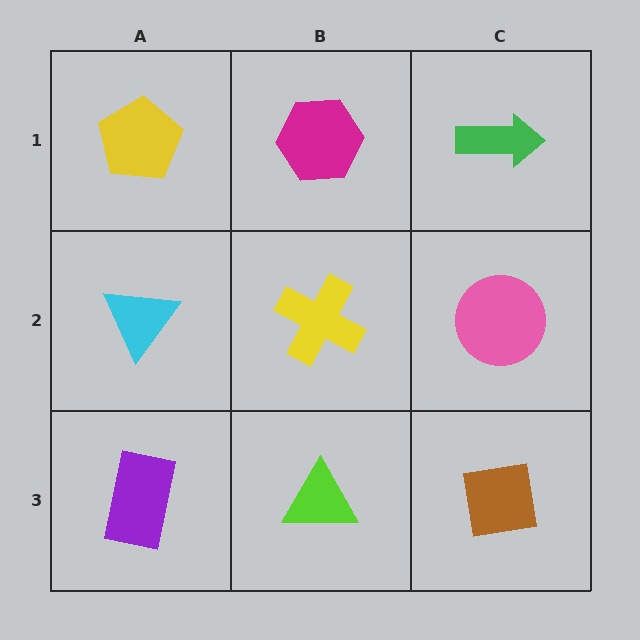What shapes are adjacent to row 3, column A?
A cyan triangle (row 2, column A), a lime triangle (row 3, column B).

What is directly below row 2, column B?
A lime triangle.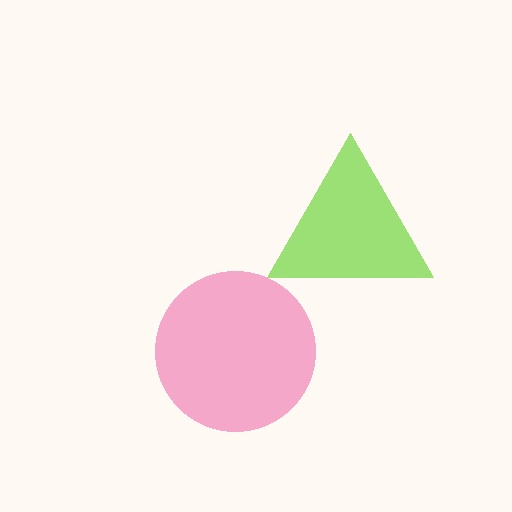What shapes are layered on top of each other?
The layered shapes are: a lime triangle, a pink circle.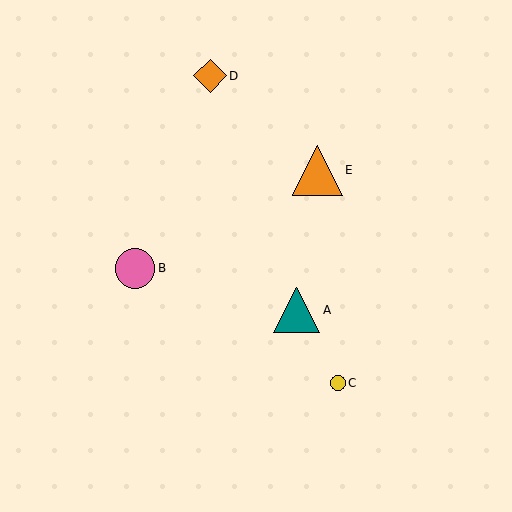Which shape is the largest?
The orange triangle (labeled E) is the largest.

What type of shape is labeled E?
Shape E is an orange triangle.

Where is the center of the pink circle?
The center of the pink circle is at (135, 268).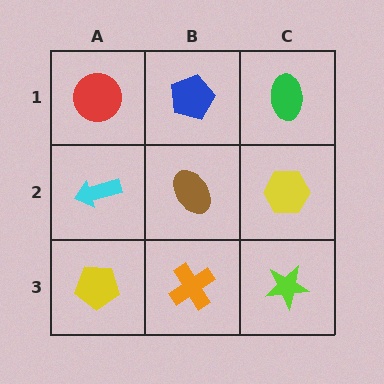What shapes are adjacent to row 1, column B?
A brown ellipse (row 2, column B), a red circle (row 1, column A), a green ellipse (row 1, column C).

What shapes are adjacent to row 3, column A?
A cyan arrow (row 2, column A), an orange cross (row 3, column B).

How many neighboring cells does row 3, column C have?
2.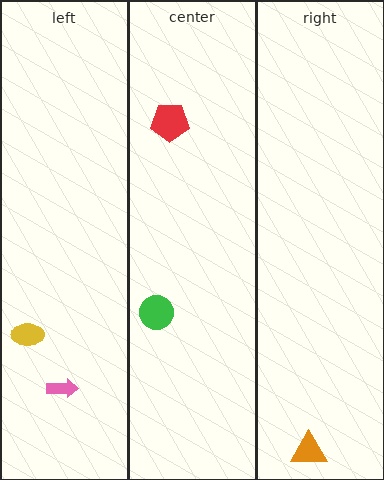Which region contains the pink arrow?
The left region.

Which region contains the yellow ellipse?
The left region.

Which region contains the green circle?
The center region.